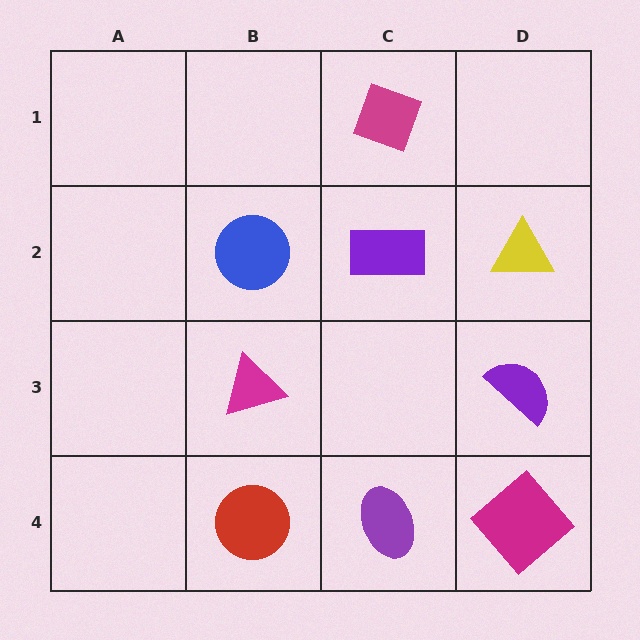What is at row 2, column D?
A yellow triangle.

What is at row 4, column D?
A magenta diamond.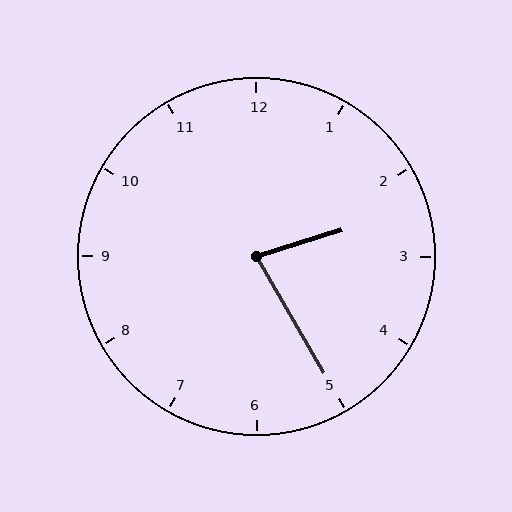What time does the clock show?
2:25.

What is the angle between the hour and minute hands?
Approximately 78 degrees.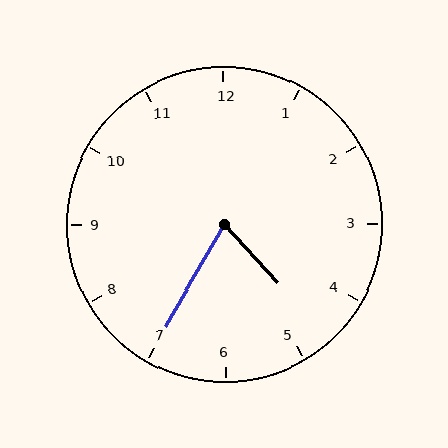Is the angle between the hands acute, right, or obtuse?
It is acute.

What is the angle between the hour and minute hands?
Approximately 72 degrees.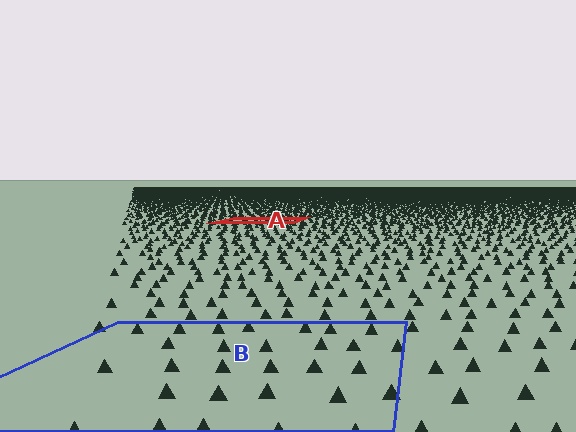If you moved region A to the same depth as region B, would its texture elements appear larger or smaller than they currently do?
They would appear larger. At a closer depth, the same texture elements are projected at a bigger on-screen size.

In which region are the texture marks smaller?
The texture marks are smaller in region A, because it is farther away.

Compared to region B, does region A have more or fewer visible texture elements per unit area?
Region A has more texture elements per unit area — they are packed more densely because it is farther away.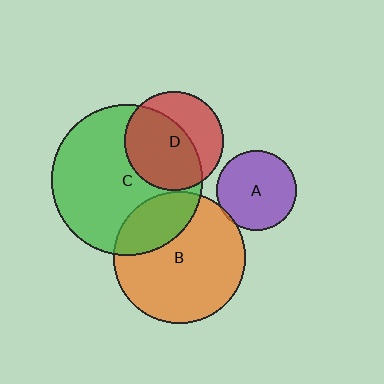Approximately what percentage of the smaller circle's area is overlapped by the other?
Approximately 60%.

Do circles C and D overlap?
Yes.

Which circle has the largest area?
Circle C (green).